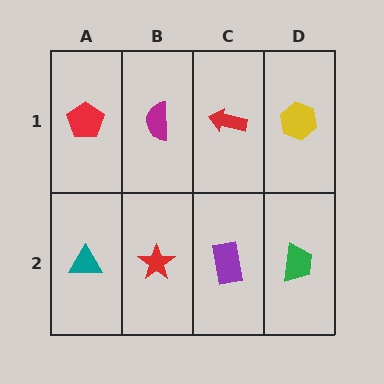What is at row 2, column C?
A purple rectangle.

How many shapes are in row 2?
4 shapes.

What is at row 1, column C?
A red arrow.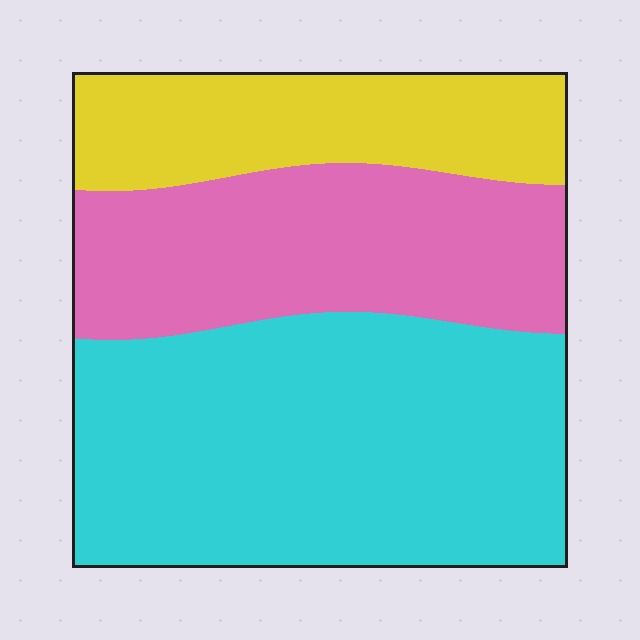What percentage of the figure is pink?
Pink takes up about one third (1/3) of the figure.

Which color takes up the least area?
Yellow, at roughly 20%.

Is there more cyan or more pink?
Cyan.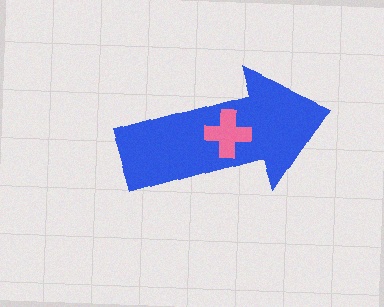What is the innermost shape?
The pink cross.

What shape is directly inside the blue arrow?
The pink cross.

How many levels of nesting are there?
2.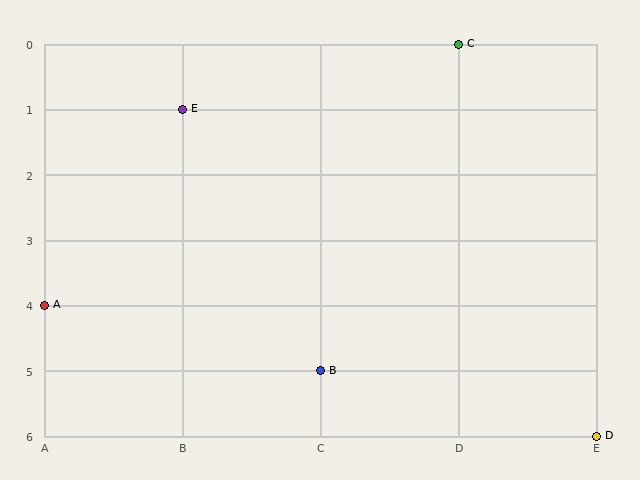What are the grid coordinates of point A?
Point A is at grid coordinates (A, 4).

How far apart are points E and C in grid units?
Points E and C are 2 columns and 1 row apart (about 2.2 grid units diagonally).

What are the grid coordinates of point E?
Point E is at grid coordinates (B, 1).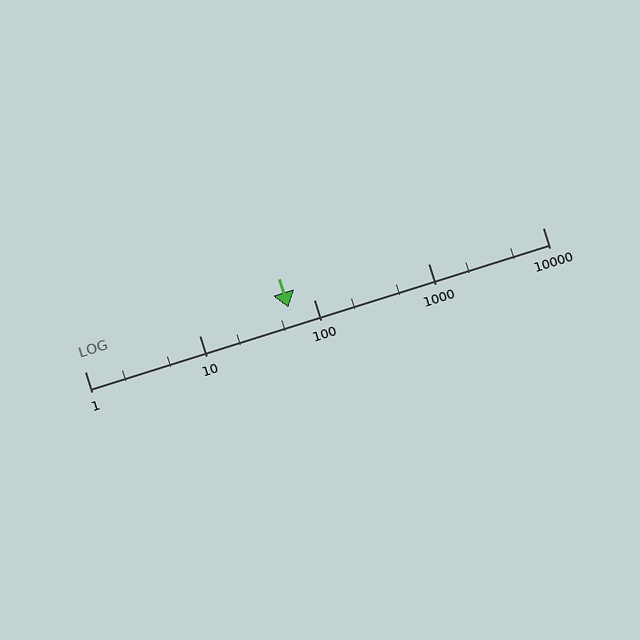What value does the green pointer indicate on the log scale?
The pointer indicates approximately 60.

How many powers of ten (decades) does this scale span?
The scale spans 4 decades, from 1 to 10000.